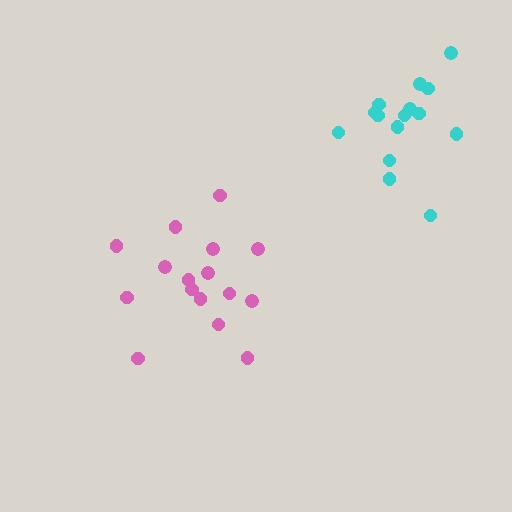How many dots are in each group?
Group 1: 16 dots, Group 2: 15 dots (31 total).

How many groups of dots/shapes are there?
There are 2 groups.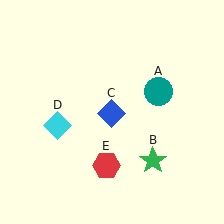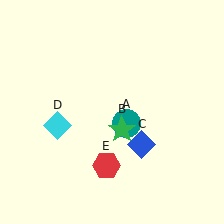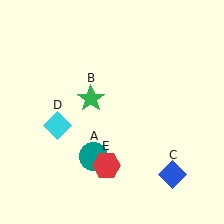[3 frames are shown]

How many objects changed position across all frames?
3 objects changed position: teal circle (object A), green star (object B), blue diamond (object C).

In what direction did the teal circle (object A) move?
The teal circle (object A) moved down and to the left.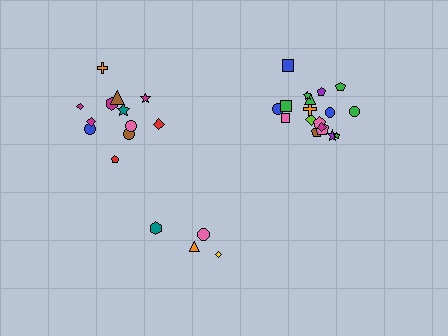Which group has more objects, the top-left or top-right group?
The top-right group.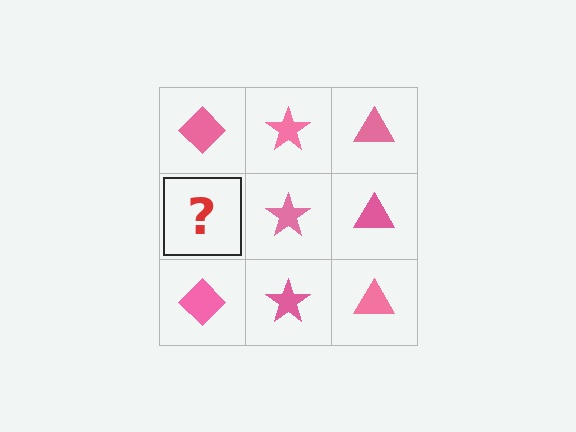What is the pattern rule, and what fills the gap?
The rule is that each column has a consistent shape. The gap should be filled with a pink diamond.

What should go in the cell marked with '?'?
The missing cell should contain a pink diamond.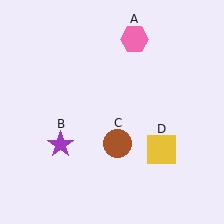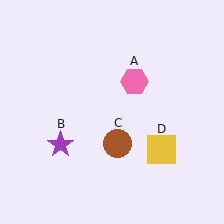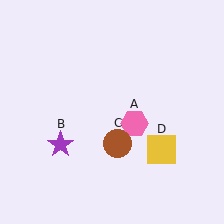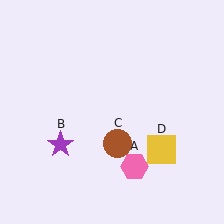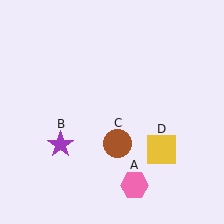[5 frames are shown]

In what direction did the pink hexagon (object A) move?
The pink hexagon (object A) moved down.